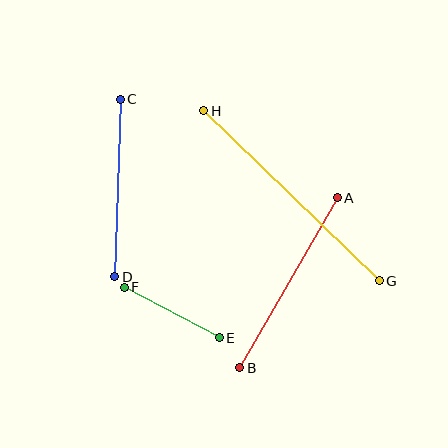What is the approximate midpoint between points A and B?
The midpoint is at approximately (288, 283) pixels.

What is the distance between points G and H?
The distance is approximately 244 pixels.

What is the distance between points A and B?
The distance is approximately 196 pixels.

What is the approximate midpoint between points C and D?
The midpoint is at approximately (117, 188) pixels.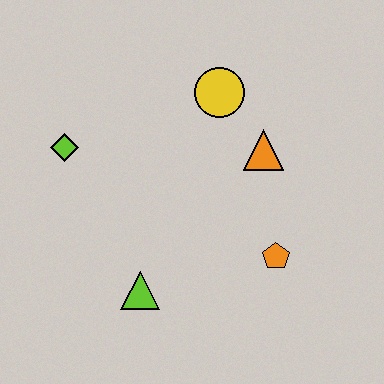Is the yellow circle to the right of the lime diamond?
Yes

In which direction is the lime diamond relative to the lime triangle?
The lime diamond is above the lime triangle.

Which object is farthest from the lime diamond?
The orange pentagon is farthest from the lime diamond.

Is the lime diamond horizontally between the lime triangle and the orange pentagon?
No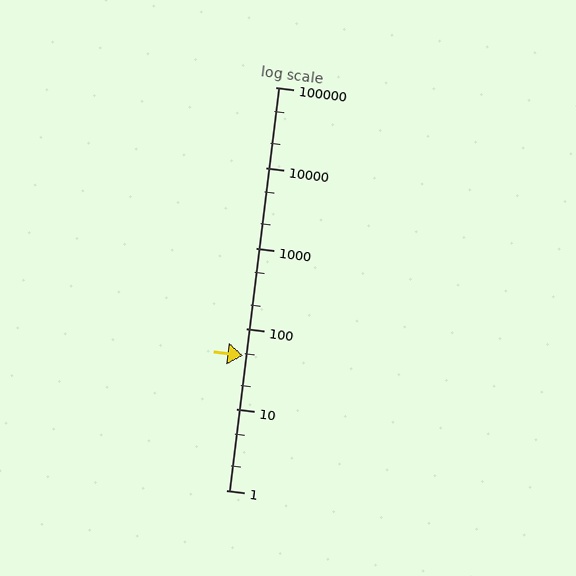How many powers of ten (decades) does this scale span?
The scale spans 5 decades, from 1 to 100000.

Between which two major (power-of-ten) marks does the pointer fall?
The pointer is between 10 and 100.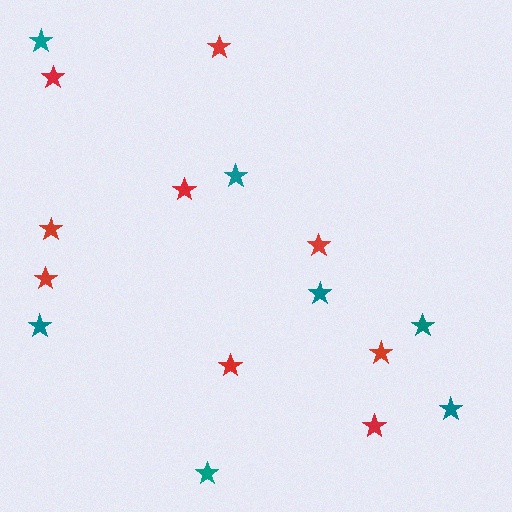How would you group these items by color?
There are 2 groups: one group of red stars (9) and one group of teal stars (7).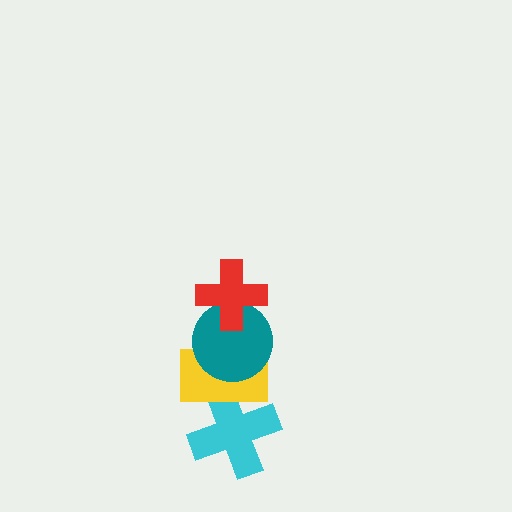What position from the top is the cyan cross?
The cyan cross is 4th from the top.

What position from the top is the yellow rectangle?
The yellow rectangle is 3rd from the top.